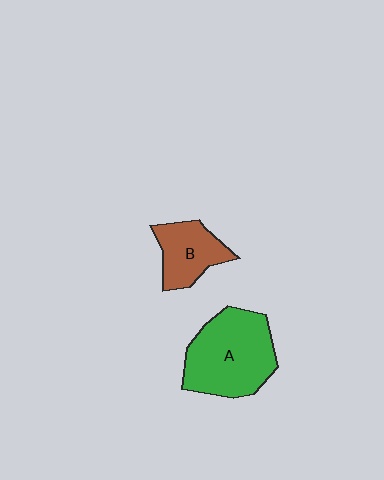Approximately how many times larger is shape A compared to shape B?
Approximately 1.8 times.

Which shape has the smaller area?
Shape B (brown).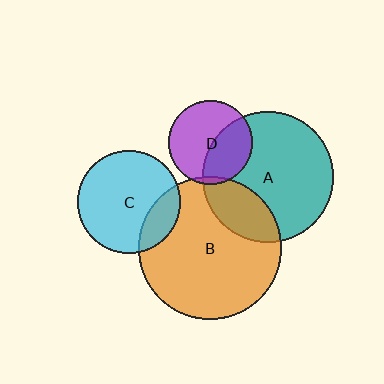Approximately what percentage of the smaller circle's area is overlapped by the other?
Approximately 40%.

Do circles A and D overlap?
Yes.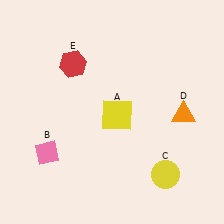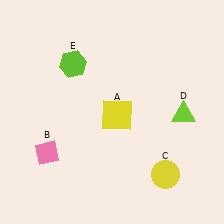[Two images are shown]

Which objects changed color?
D changed from orange to lime. E changed from red to lime.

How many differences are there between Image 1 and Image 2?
There are 2 differences between the two images.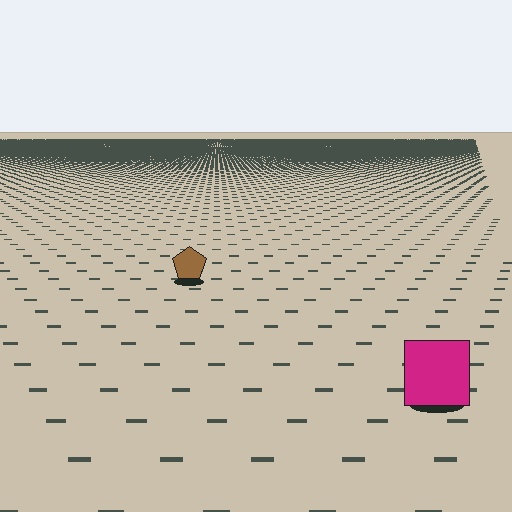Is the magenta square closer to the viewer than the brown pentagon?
Yes. The magenta square is closer — you can tell from the texture gradient: the ground texture is coarser near it.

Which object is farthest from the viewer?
The brown pentagon is farthest from the viewer. It appears smaller and the ground texture around it is denser.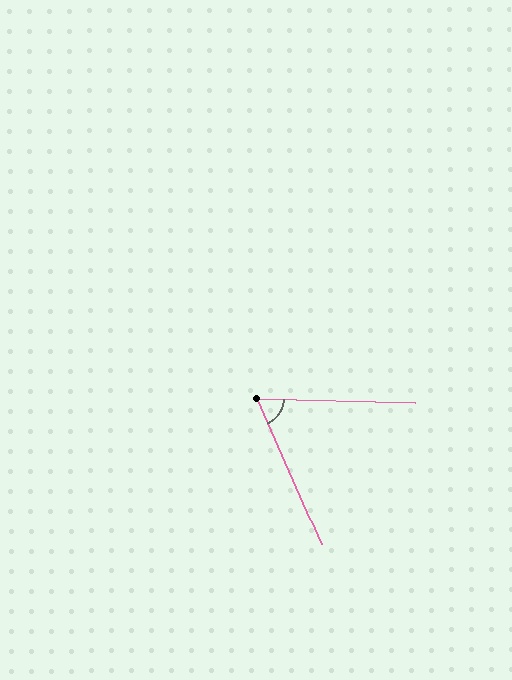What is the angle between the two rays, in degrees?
Approximately 65 degrees.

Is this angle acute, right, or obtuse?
It is acute.